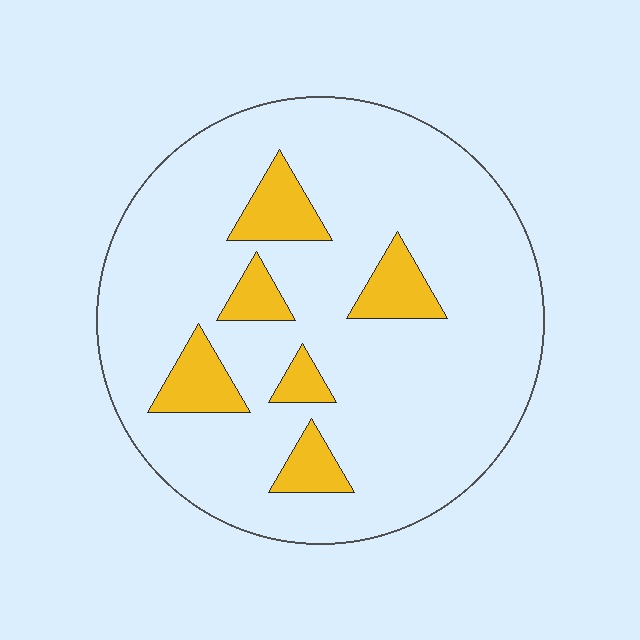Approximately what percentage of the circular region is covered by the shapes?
Approximately 15%.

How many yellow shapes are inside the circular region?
6.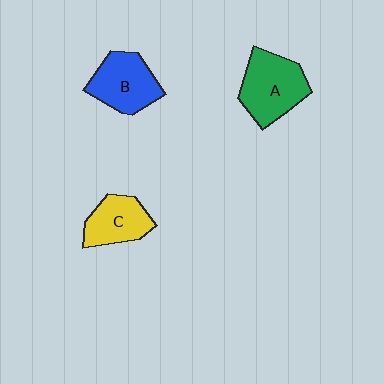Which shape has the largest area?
Shape A (green).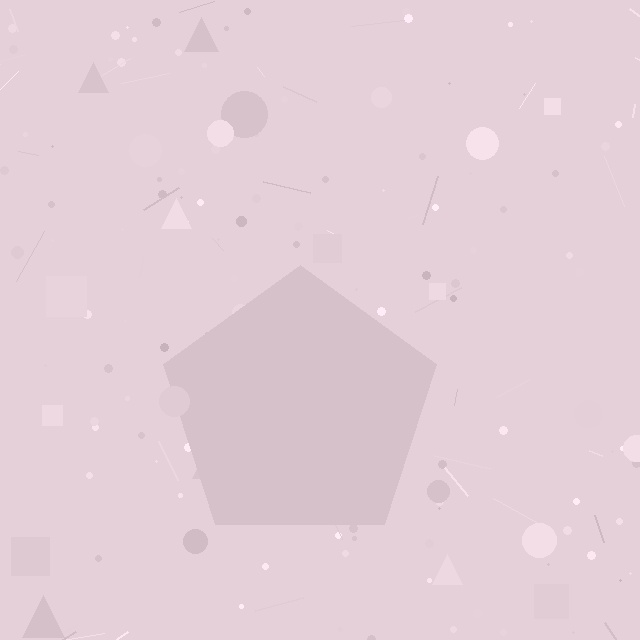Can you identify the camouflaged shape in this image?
The camouflaged shape is a pentagon.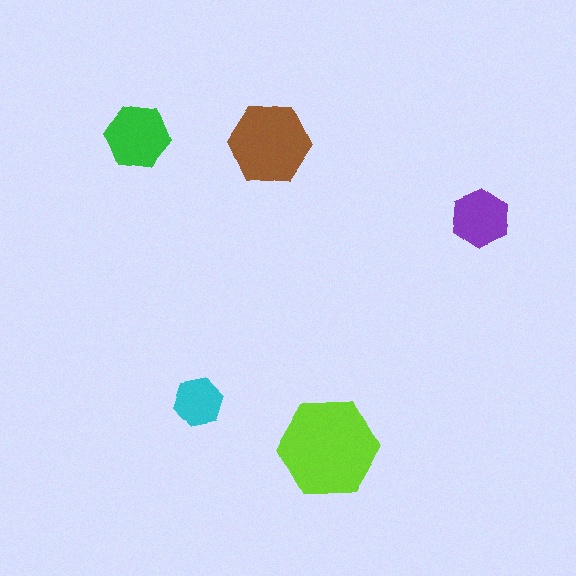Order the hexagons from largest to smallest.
the lime one, the brown one, the green one, the purple one, the cyan one.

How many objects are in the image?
There are 5 objects in the image.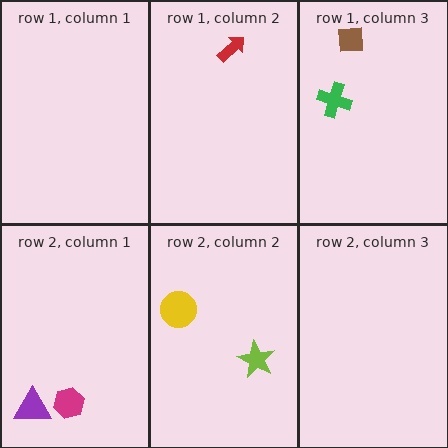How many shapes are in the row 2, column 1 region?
2.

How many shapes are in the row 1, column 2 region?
1.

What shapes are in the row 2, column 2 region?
The yellow circle, the lime star.